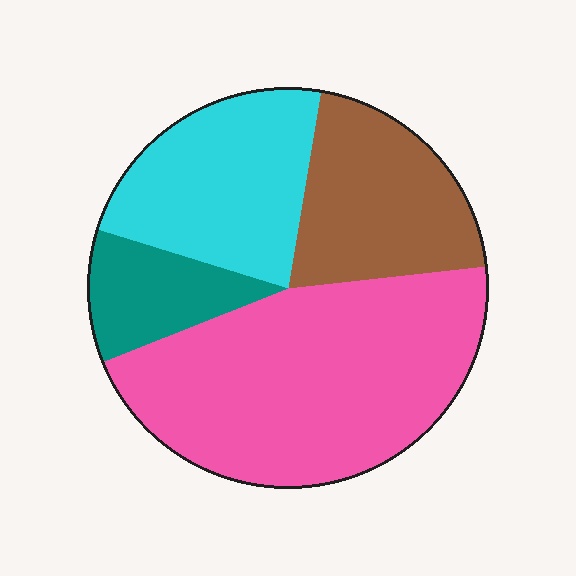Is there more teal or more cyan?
Cyan.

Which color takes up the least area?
Teal, at roughly 10%.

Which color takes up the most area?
Pink, at roughly 45%.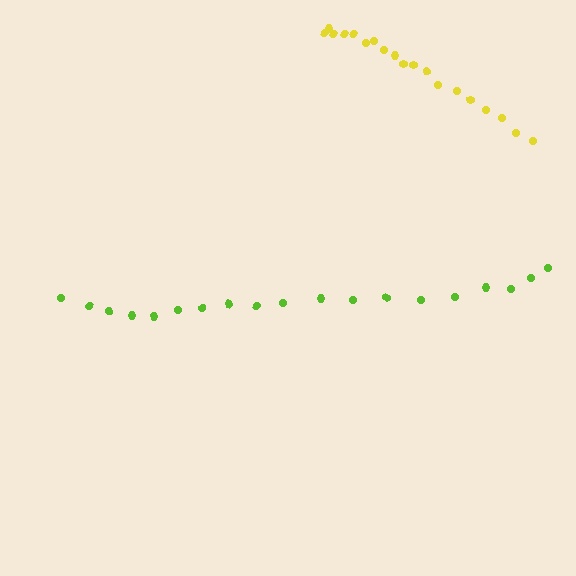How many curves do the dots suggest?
There are 2 distinct paths.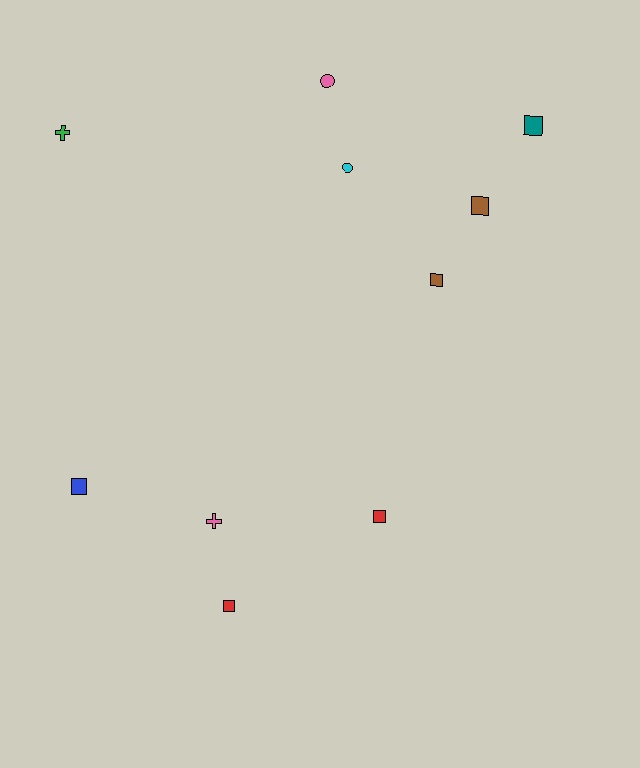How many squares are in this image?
There are 6 squares.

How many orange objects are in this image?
There are no orange objects.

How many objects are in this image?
There are 10 objects.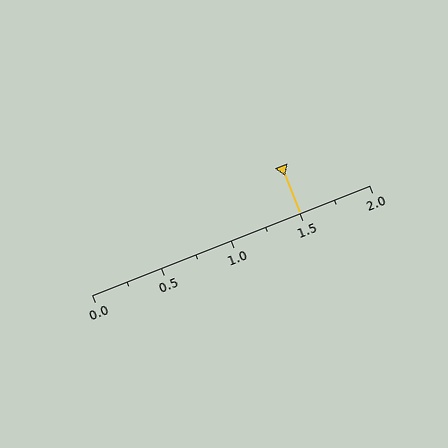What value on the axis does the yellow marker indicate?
The marker indicates approximately 1.5.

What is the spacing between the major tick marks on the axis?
The major ticks are spaced 0.5 apart.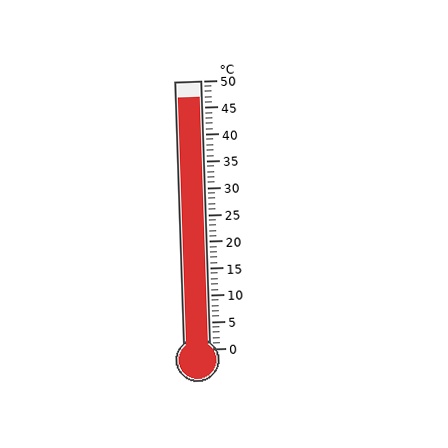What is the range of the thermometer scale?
The thermometer scale ranges from 0°C to 50°C.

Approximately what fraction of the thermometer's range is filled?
The thermometer is filled to approximately 95% of its range.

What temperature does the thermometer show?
The thermometer shows approximately 47°C.